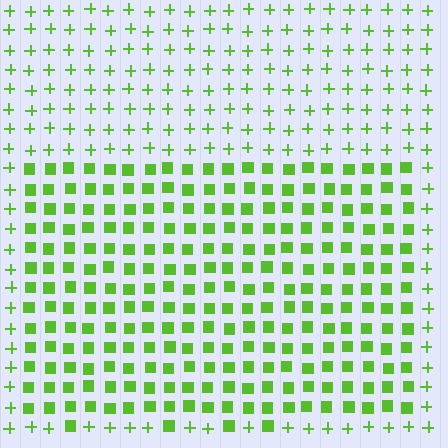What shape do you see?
I see a rectangle.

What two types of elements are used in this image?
The image uses squares inside the rectangle region and plus signs outside it.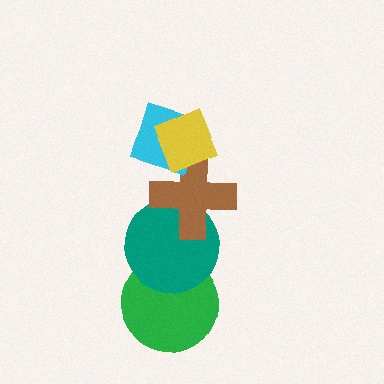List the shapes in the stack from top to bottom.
From top to bottom: the yellow diamond, the cyan diamond, the brown cross, the teal circle, the green circle.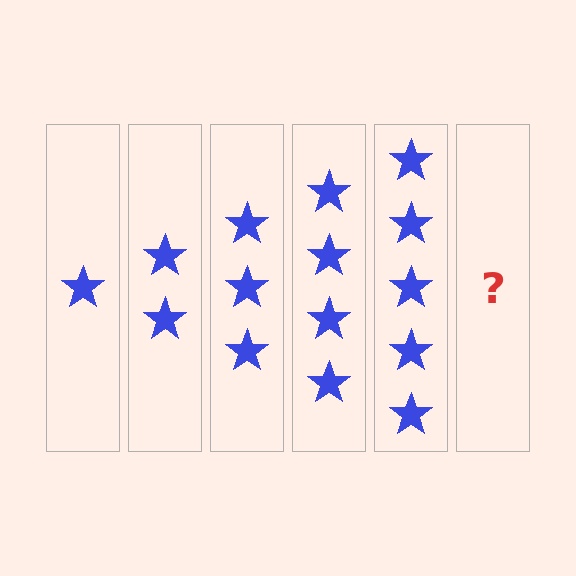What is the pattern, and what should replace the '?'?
The pattern is that each step adds one more star. The '?' should be 6 stars.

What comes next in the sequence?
The next element should be 6 stars.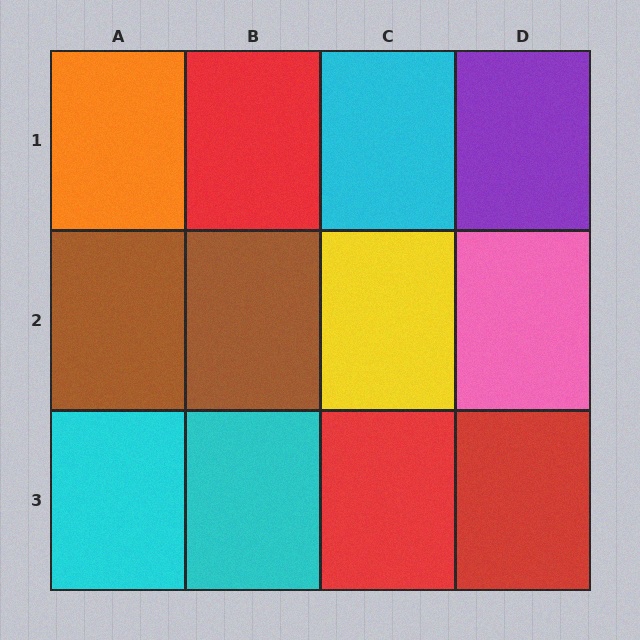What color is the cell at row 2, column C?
Yellow.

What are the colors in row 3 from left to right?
Cyan, cyan, red, red.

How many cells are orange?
1 cell is orange.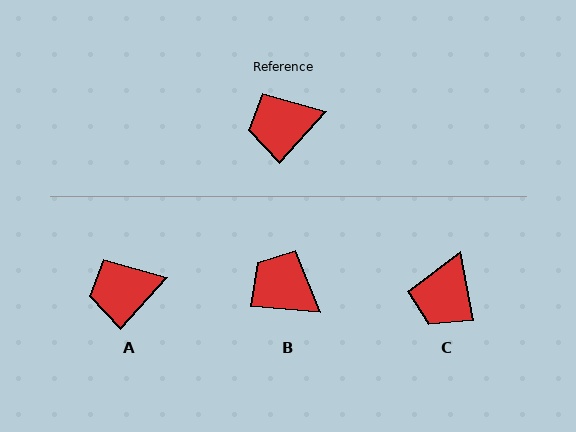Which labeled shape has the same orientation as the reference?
A.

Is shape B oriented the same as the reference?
No, it is off by about 52 degrees.